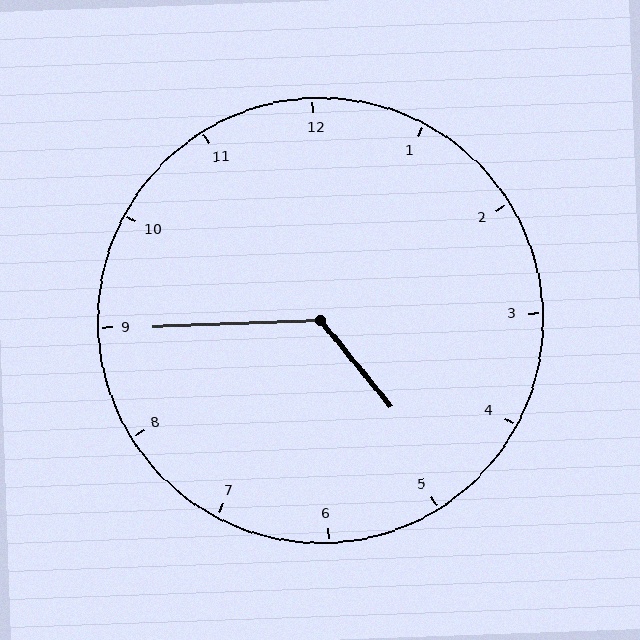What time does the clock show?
4:45.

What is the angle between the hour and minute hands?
Approximately 128 degrees.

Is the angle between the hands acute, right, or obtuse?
It is obtuse.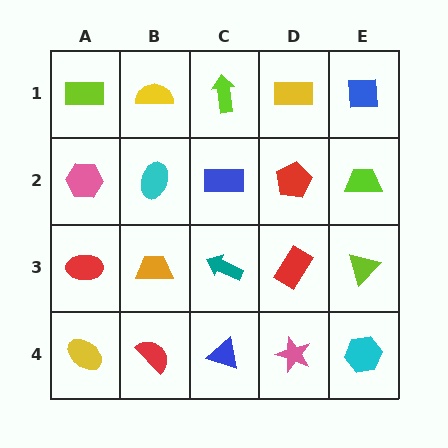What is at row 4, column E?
A cyan hexagon.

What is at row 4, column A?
A yellow ellipse.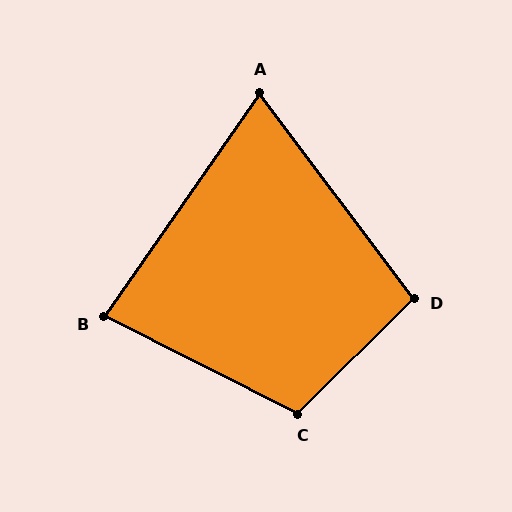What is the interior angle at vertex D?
Approximately 98 degrees (obtuse).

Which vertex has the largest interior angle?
C, at approximately 108 degrees.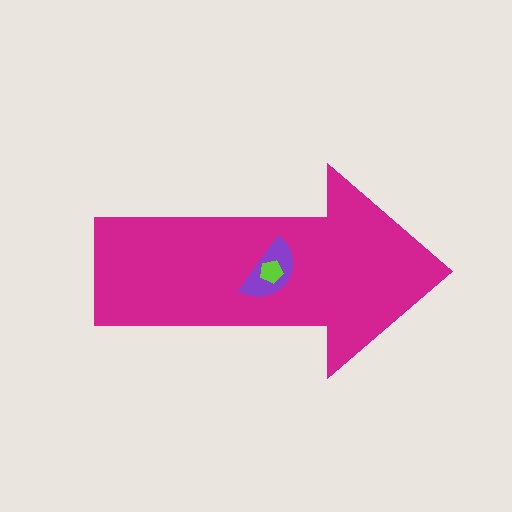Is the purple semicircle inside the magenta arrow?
Yes.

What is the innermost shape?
The lime pentagon.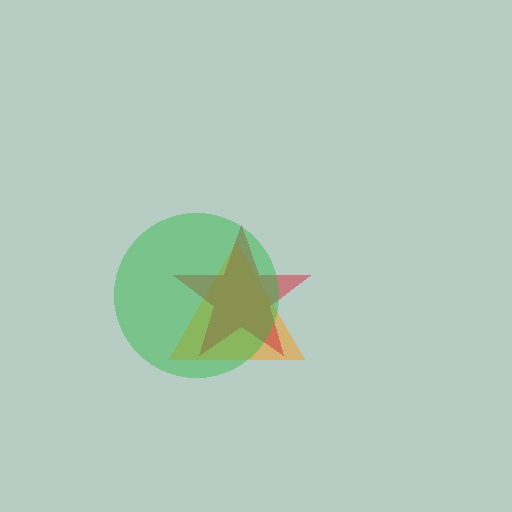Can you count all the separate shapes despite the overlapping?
Yes, there are 3 separate shapes.